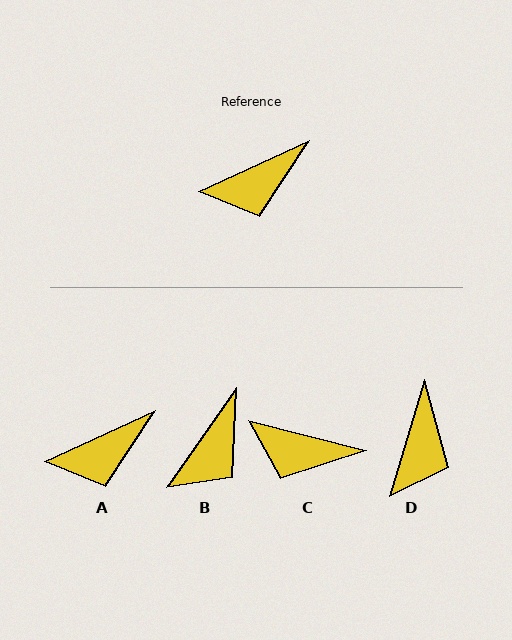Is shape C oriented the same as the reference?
No, it is off by about 39 degrees.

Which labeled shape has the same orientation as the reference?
A.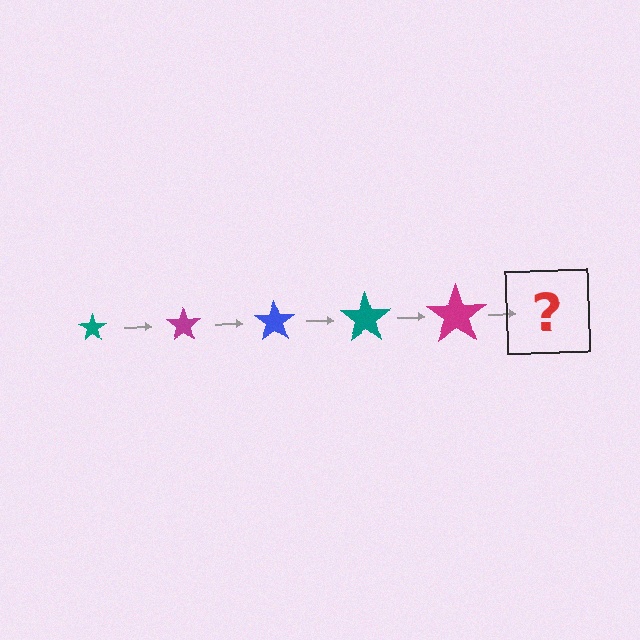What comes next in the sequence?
The next element should be a blue star, larger than the previous one.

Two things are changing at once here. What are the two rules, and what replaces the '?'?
The two rules are that the star grows larger each step and the color cycles through teal, magenta, and blue. The '?' should be a blue star, larger than the previous one.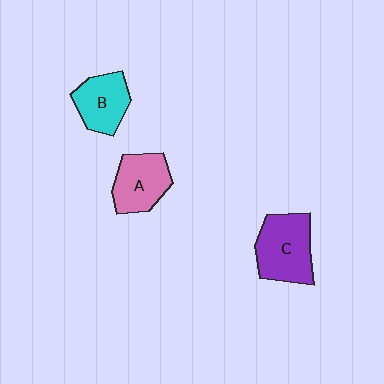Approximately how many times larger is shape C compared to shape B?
Approximately 1.4 times.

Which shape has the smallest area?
Shape B (cyan).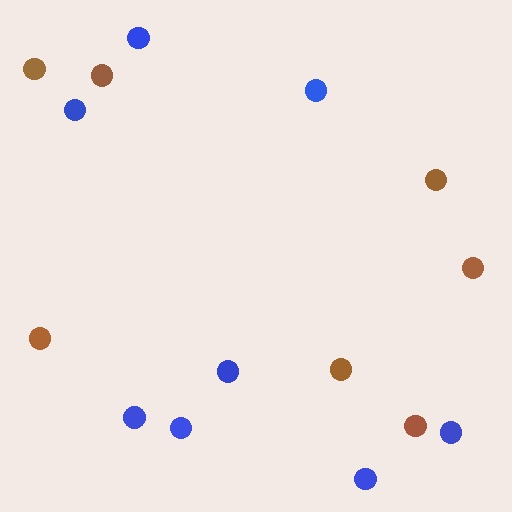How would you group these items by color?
There are 2 groups: one group of brown circles (7) and one group of blue circles (8).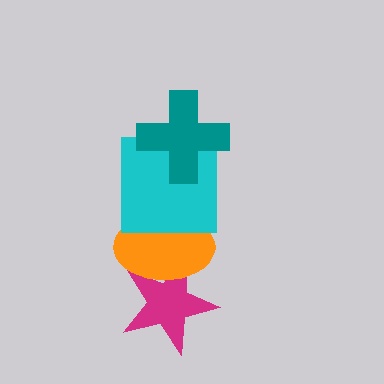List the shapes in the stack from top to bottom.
From top to bottom: the teal cross, the cyan square, the orange ellipse, the magenta star.